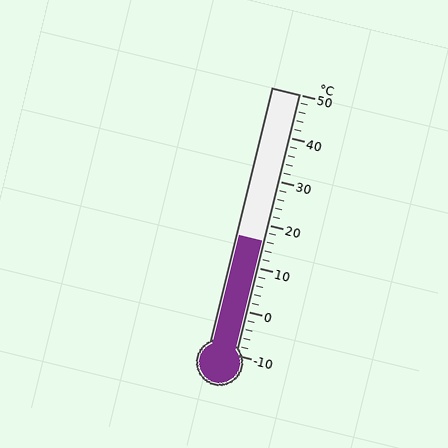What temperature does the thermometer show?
The thermometer shows approximately 16°C.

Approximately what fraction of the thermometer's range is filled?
The thermometer is filled to approximately 45% of its range.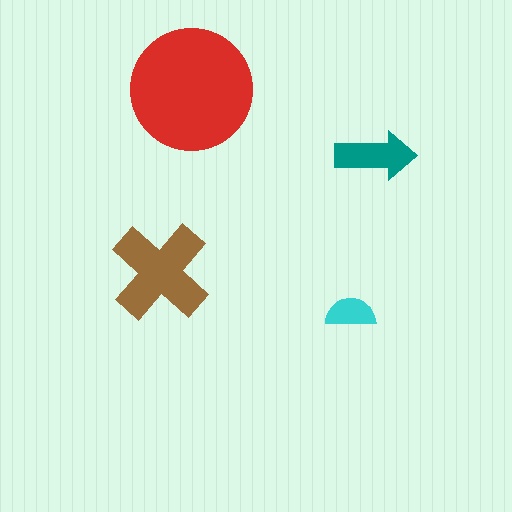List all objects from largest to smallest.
The red circle, the brown cross, the teal arrow, the cyan semicircle.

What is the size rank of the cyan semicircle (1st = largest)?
4th.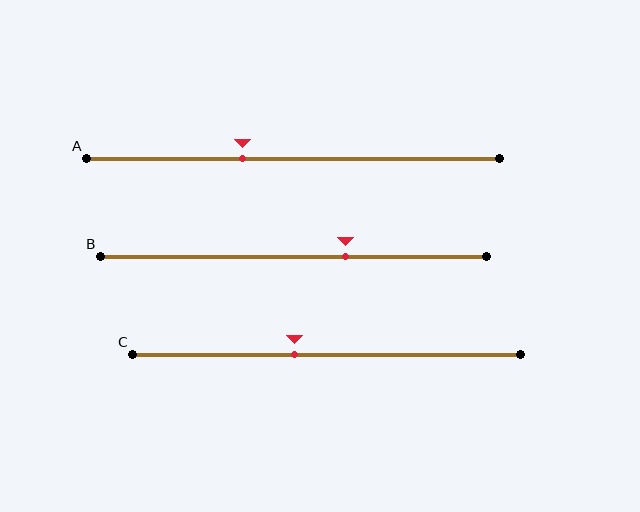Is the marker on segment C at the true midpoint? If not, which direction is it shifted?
No, the marker on segment C is shifted to the left by about 8% of the segment length.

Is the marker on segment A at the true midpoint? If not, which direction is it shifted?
No, the marker on segment A is shifted to the left by about 12% of the segment length.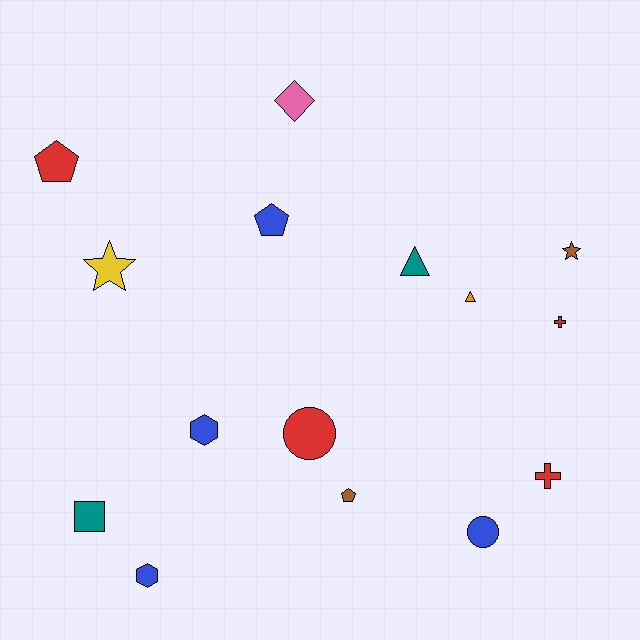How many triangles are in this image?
There are 2 triangles.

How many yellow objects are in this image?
There is 1 yellow object.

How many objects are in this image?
There are 15 objects.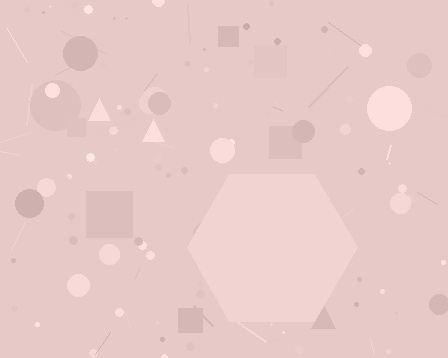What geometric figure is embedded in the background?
A hexagon is embedded in the background.